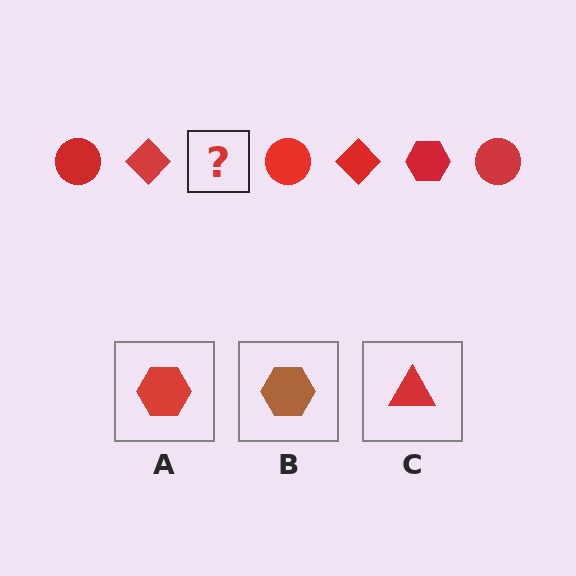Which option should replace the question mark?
Option A.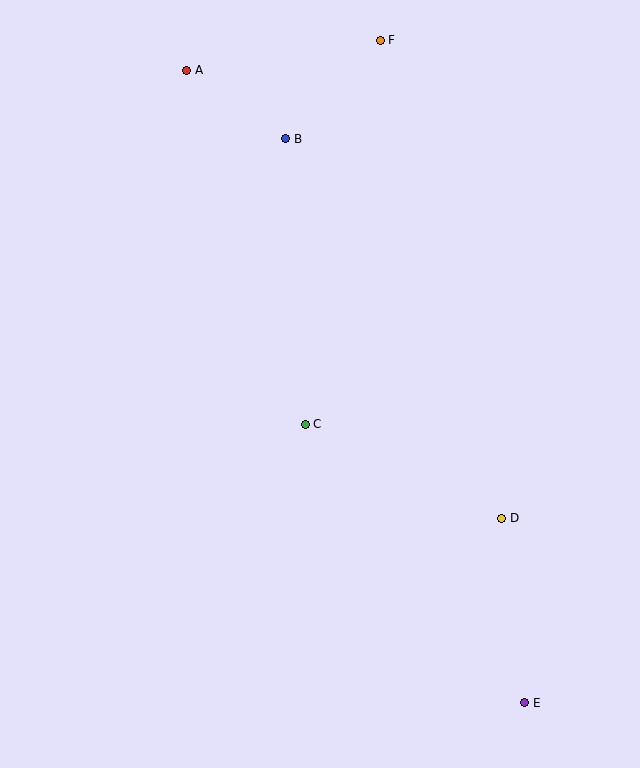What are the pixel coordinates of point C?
Point C is at (305, 424).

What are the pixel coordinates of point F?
Point F is at (380, 40).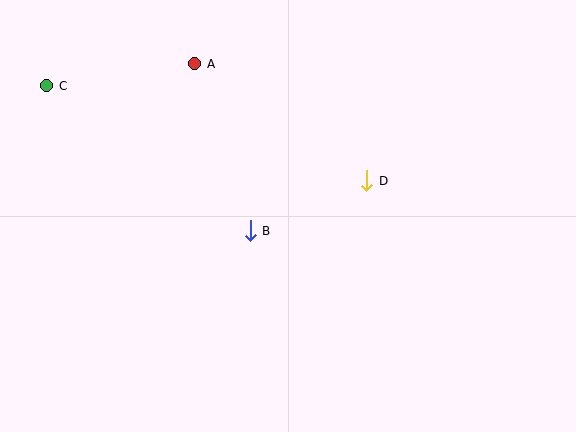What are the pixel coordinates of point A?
Point A is at (195, 64).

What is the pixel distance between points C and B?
The distance between C and B is 250 pixels.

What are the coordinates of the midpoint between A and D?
The midpoint between A and D is at (281, 122).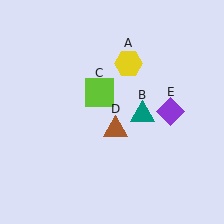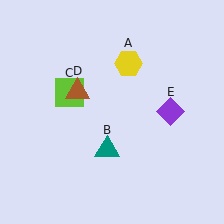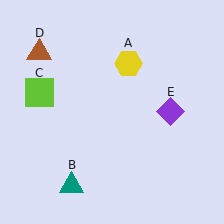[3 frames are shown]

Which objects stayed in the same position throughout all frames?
Yellow hexagon (object A) and purple diamond (object E) remained stationary.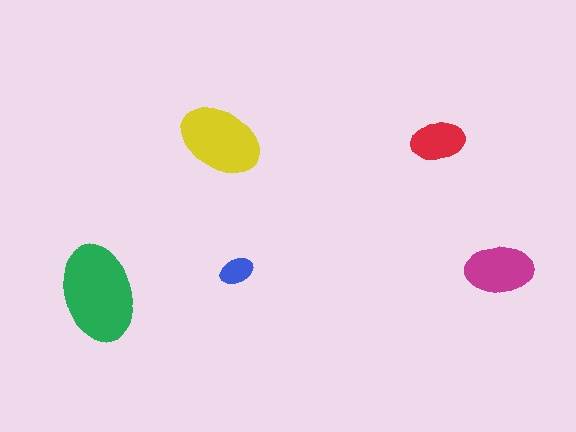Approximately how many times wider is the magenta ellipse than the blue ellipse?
About 2 times wider.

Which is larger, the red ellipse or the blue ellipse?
The red one.